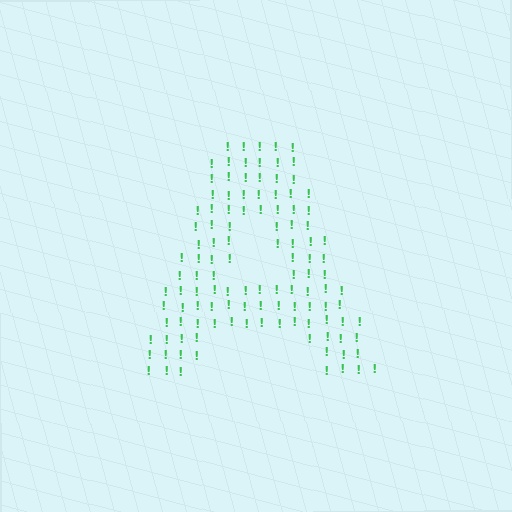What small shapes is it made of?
It is made of small exclamation marks.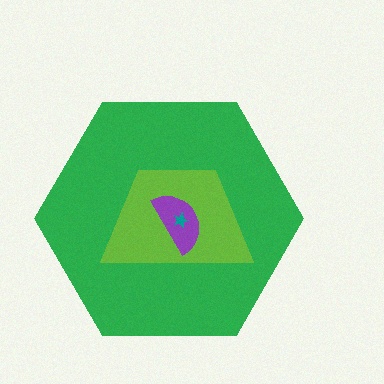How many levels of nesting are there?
4.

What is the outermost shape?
The green hexagon.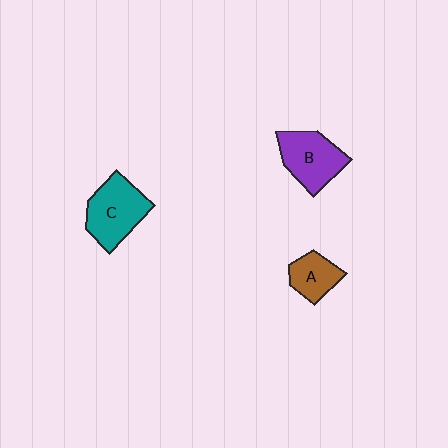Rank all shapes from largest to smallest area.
From largest to smallest: C (teal), B (purple), A (brown).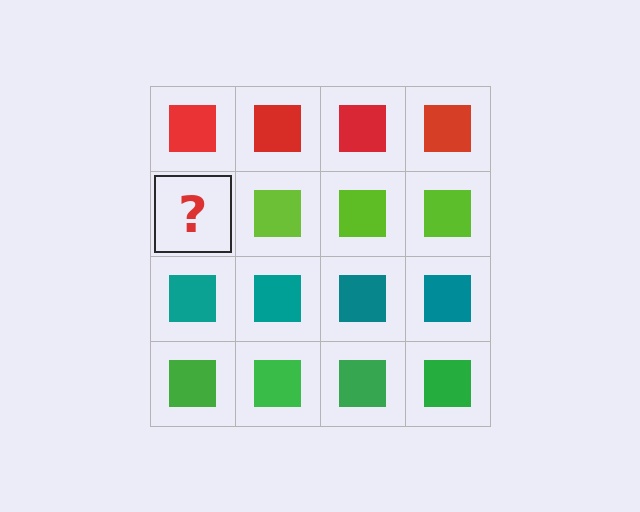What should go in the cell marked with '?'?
The missing cell should contain a lime square.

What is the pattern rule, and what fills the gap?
The rule is that each row has a consistent color. The gap should be filled with a lime square.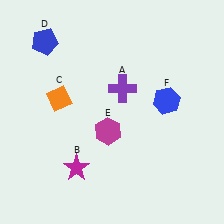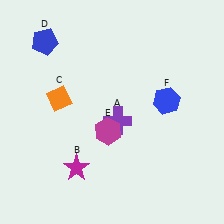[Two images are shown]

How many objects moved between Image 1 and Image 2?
1 object moved between the two images.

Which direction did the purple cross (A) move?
The purple cross (A) moved down.